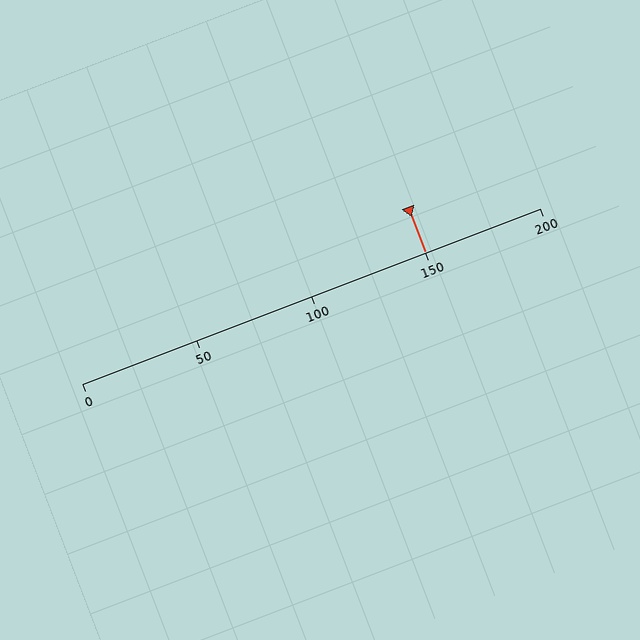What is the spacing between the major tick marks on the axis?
The major ticks are spaced 50 apart.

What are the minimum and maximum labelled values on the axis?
The axis runs from 0 to 200.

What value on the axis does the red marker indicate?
The marker indicates approximately 150.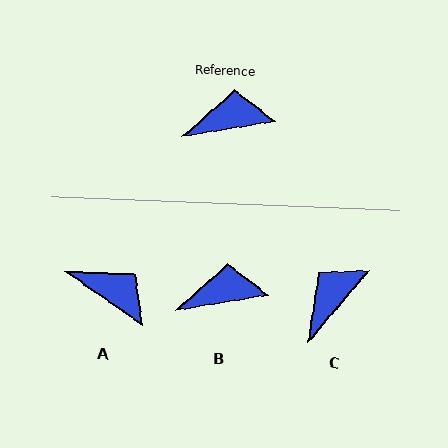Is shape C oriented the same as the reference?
No, it is off by about 40 degrees.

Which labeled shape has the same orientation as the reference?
B.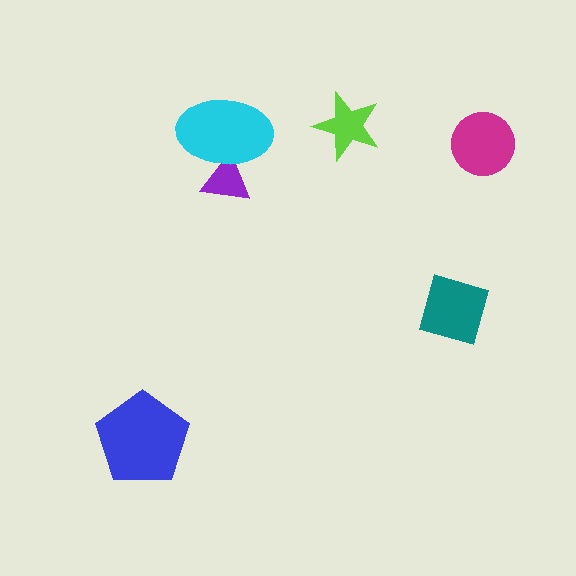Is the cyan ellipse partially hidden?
No, no other shape covers it.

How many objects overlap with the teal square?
0 objects overlap with the teal square.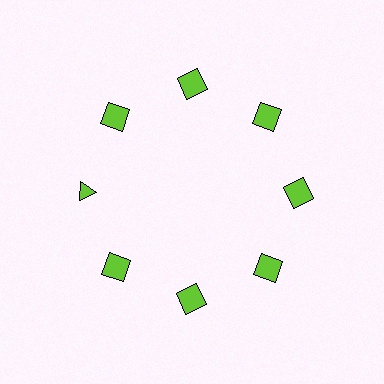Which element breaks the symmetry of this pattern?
The lime triangle at roughly the 9 o'clock position breaks the symmetry. All other shapes are lime squares.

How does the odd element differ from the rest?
It has a different shape: triangle instead of square.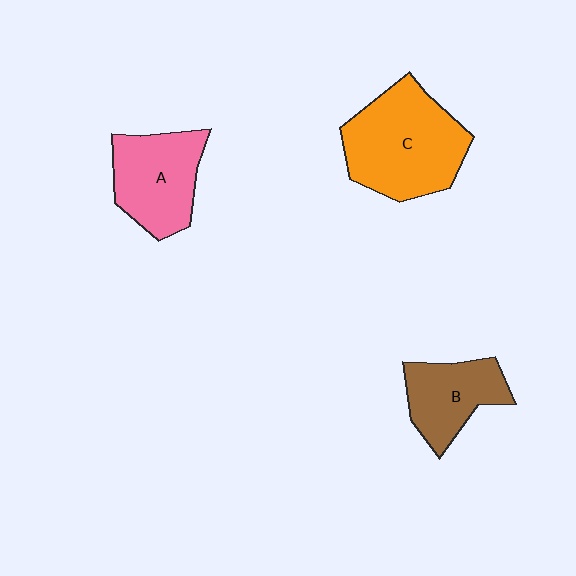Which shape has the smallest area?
Shape B (brown).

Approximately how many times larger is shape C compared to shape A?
Approximately 1.4 times.